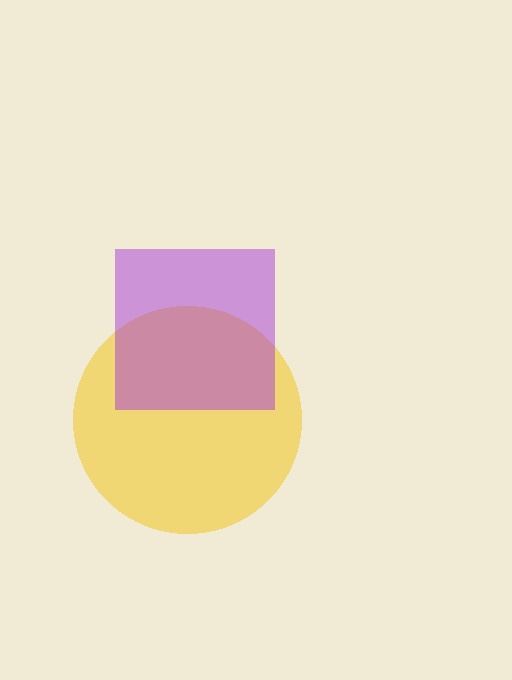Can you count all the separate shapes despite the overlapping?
Yes, there are 2 separate shapes.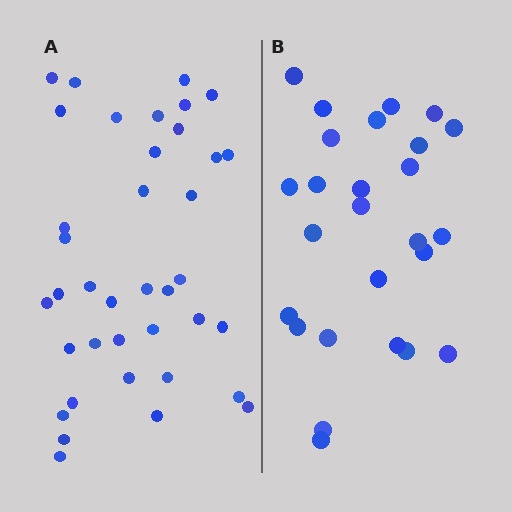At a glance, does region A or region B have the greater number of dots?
Region A (the left region) has more dots.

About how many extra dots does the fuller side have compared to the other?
Region A has roughly 12 or so more dots than region B.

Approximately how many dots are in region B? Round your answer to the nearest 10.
About 30 dots. (The exact count is 26, which rounds to 30.)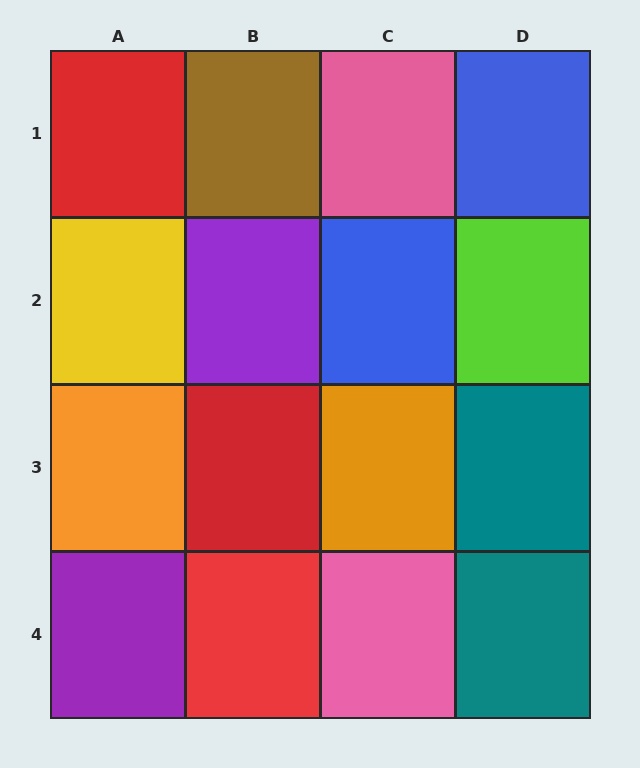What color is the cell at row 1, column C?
Pink.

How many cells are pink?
2 cells are pink.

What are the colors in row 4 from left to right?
Purple, red, pink, teal.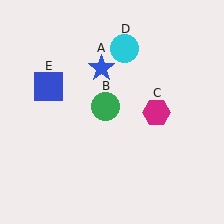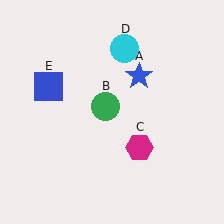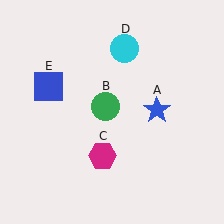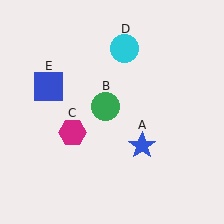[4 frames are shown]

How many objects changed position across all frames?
2 objects changed position: blue star (object A), magenta hexagon (object C).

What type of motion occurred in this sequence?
The blue star (object A), magenta hexagon (object C) rotated clockwise around the center of the scene.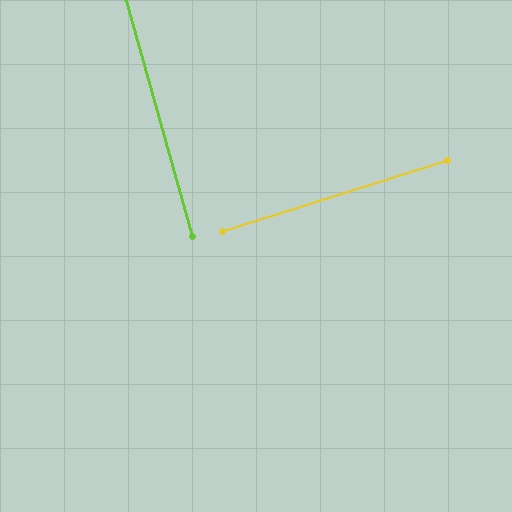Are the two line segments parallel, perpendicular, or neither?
Perpendicular — they meet at approximately 88°.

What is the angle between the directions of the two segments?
Approximately 88 degrees.